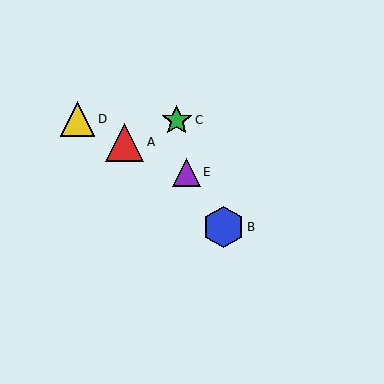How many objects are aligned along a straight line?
3 objects (A, D, E) are aligned along a straight line.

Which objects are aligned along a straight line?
Objects A, D, E are aligned along a straight line.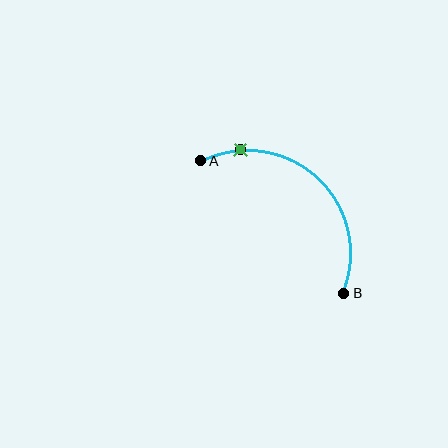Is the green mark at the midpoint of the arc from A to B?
No. The green mark lies on the arc but is closer to endpoint A. The arc midpoint would be at the point on the curve equidistant along the arc from both A and B.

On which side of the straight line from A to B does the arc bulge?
The arc bulges above and to the right of the straight line connecting A and B.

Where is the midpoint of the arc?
The arc midpoint is the point on the curve farthest from the straight line joining A and B. It sits above and to the right of that line.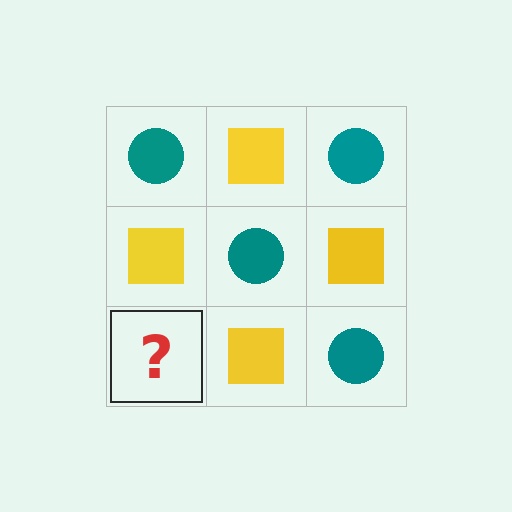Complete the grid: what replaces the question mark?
The question mark should be replaced with a teal circle.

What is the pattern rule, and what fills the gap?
The rule is that it alternates teal circle and yellow square in a checkerboard pattern. The gap should be filled with a teal circle.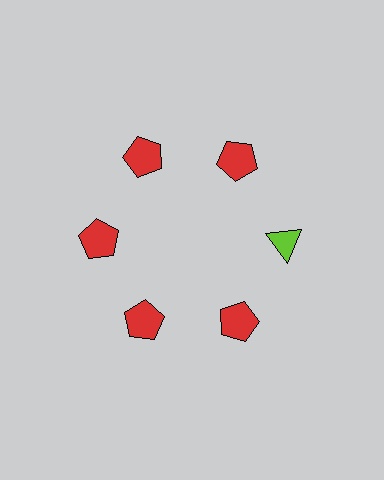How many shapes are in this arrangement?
There are 6 shapes arranged in a ring pattern.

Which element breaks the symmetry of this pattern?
The lime triangle at roughly the 3 o'clock position breaks the symmetry. All other shapes are red pentagons.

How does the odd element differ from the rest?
It differs in both color (lime instead of red) and shape (triangle instead of pentagon).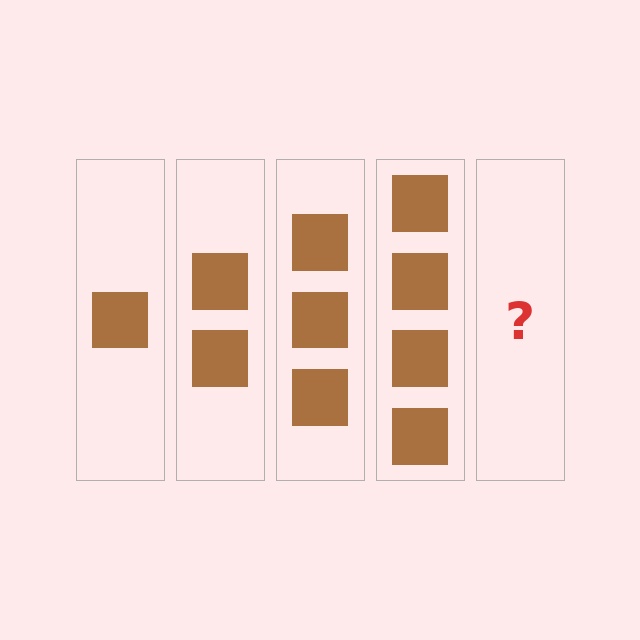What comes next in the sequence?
The next element should be 5 squares.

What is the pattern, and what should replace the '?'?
The pattern is that each step adds one more square. The '?' should be 5 squares.